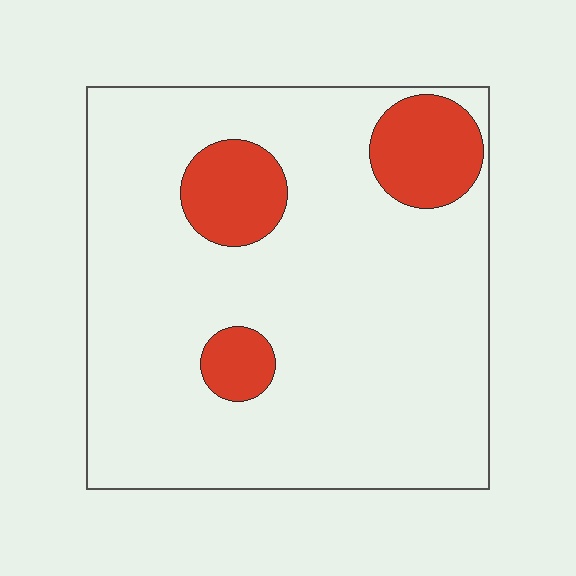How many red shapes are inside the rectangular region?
3.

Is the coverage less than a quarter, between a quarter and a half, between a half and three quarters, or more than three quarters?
Less than a quarter.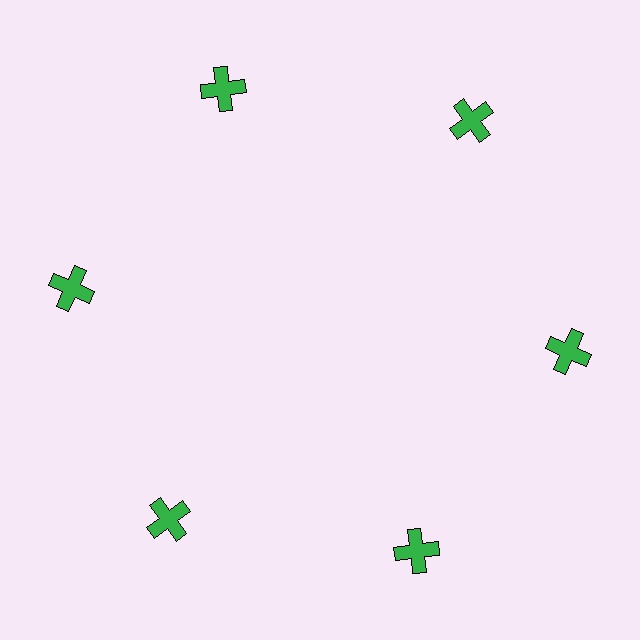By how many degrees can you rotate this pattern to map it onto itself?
The pattern maps onto itself every 60 degrees of rotation.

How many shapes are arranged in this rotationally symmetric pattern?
There are 6 shapes, arranged in 6 groups of 1.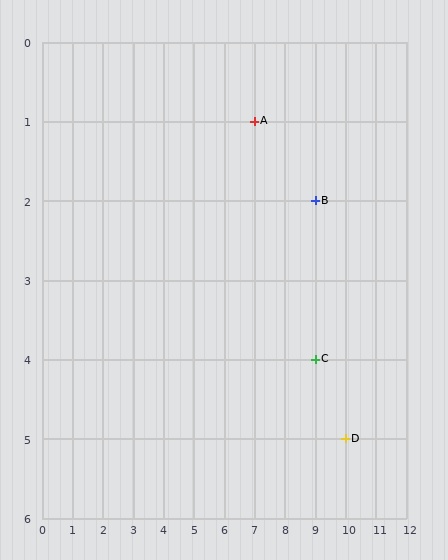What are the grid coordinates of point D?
Point D is at grid coordinates (10, 5).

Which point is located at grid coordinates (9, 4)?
Point C is at (9, 4).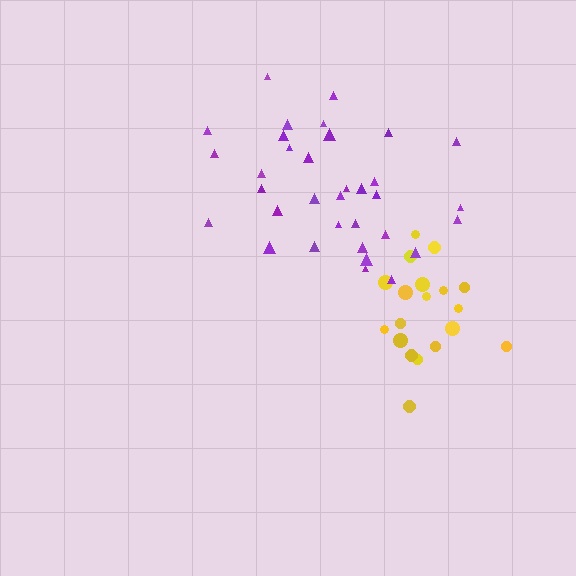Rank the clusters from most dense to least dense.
yellow, purple.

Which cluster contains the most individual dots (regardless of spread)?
Purple (34).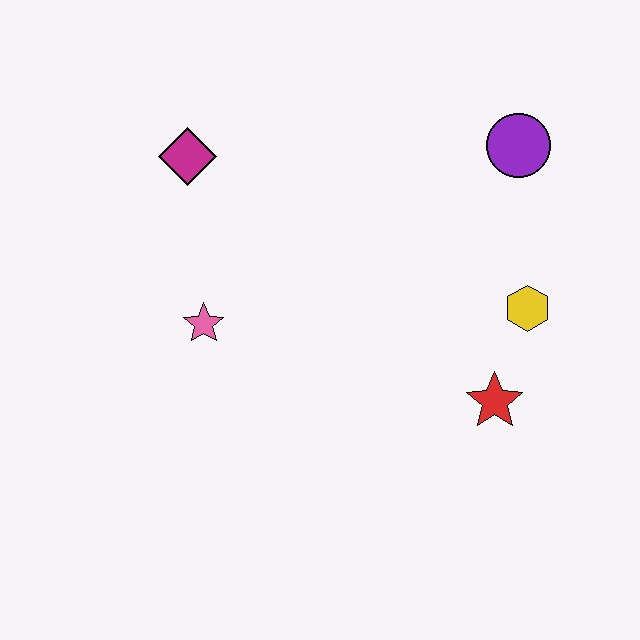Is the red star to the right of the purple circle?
No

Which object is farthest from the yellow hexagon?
The magenta diamond is farthest from the yellow hexagon.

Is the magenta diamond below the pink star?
No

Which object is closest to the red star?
The yellow hexagon is closest to the red star.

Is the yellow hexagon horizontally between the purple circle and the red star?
No